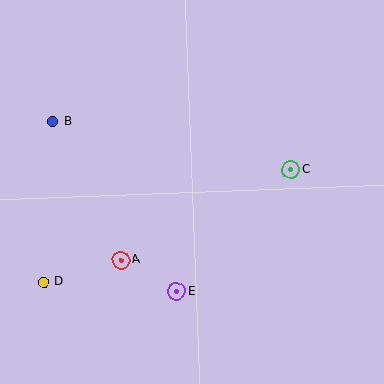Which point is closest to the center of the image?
Point A at (121, 260) is closest to the center.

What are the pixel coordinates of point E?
Point E is at (176, 291).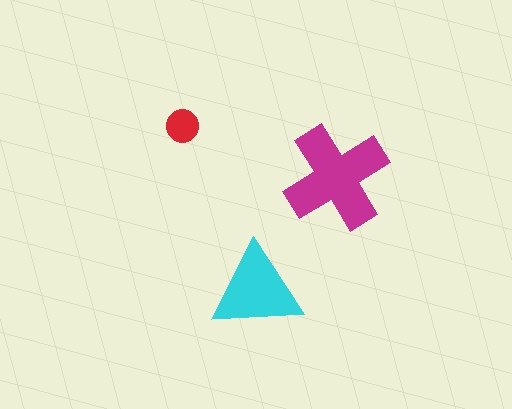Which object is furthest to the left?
The red circle is leftmost.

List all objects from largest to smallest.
The magenta cross, the cyan triangle, the red circle.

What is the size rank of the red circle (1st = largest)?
3rd.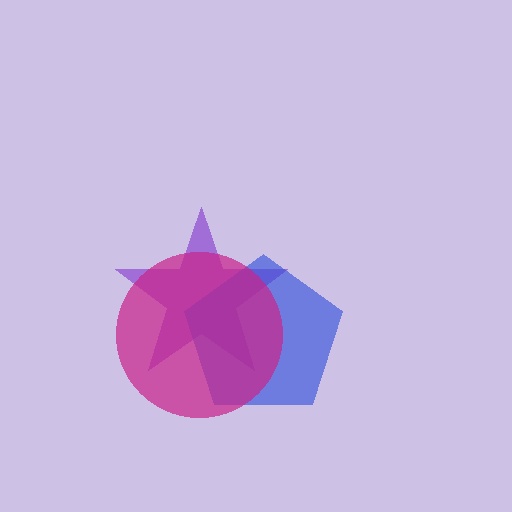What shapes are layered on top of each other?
The layered shapes are: a purple star, a blue pentagon, a magenta circle.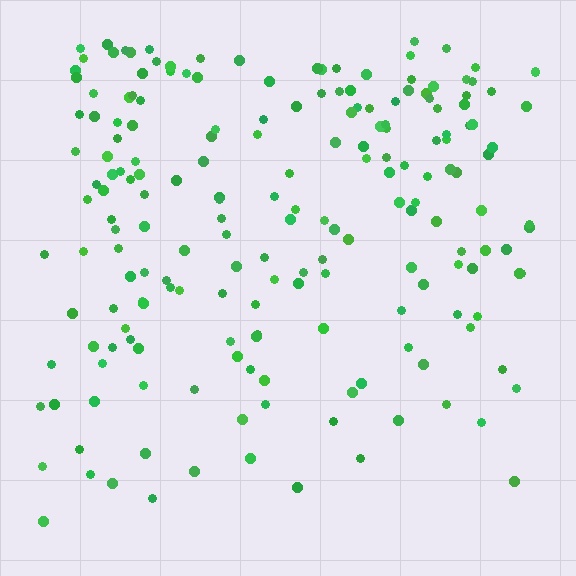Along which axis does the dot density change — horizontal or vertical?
Vertical.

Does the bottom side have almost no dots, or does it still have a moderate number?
Still a moderate number, just noticeably fewer than the top.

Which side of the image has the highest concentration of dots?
The top.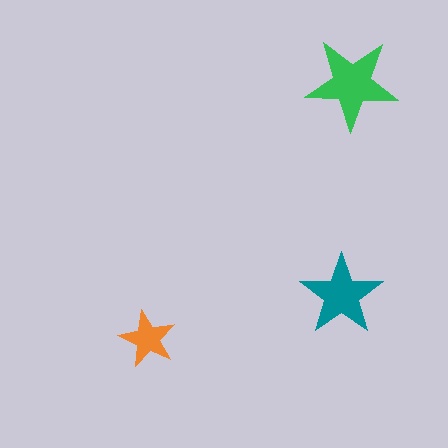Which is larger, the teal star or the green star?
The green one.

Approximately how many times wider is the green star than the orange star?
About 1.5 times wider.